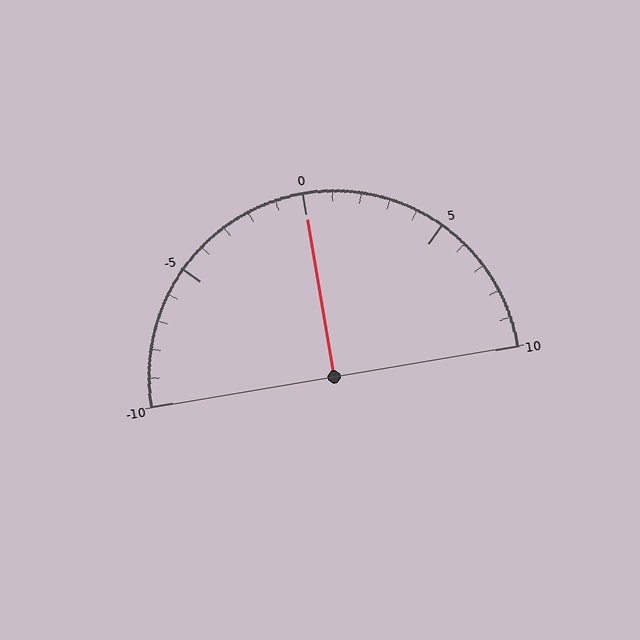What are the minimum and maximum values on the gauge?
The gauge ranges from -10 to 10.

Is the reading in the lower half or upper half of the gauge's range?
The reading is in the upper half of the range (-10 to 10).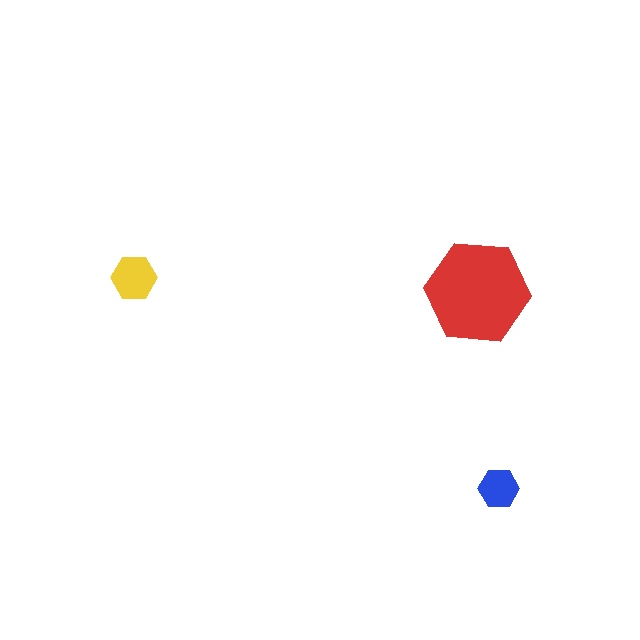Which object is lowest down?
The blue hexagon is bottommost.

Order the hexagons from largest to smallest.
the red one, the yellow one, the blue one.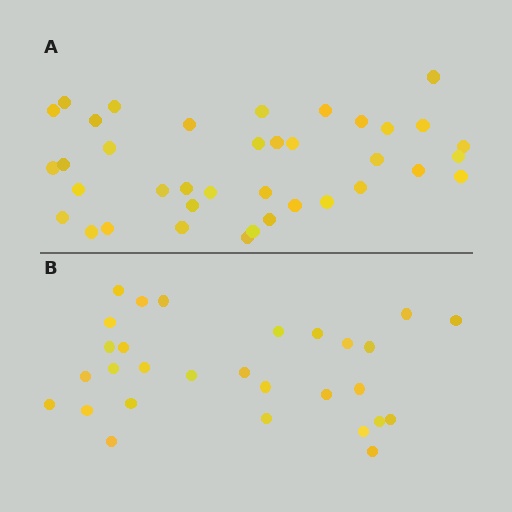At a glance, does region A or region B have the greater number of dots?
Region A (the top region) has more dots.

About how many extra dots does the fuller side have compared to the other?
Region A has roughly 8 or so more dots than region B.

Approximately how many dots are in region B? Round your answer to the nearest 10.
About 30 dots. (The exact count is 29, which rounds to 30.)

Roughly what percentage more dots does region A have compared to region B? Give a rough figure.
About 30% more.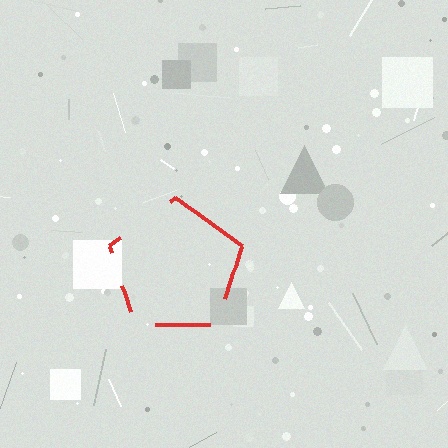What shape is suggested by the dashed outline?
The dashed outline suggests a pentagon.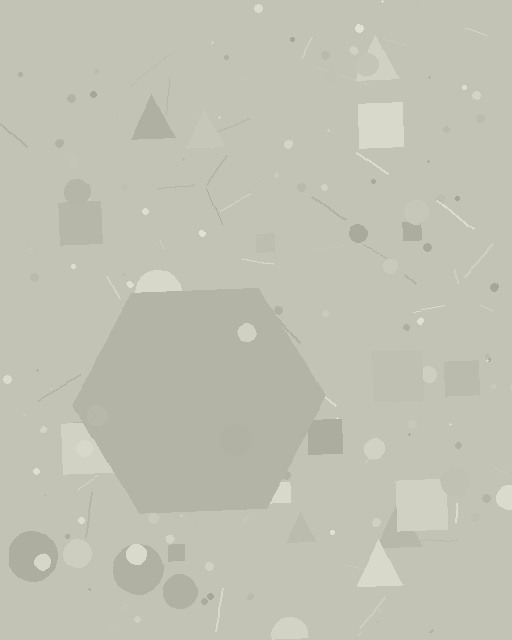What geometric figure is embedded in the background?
A hexagon is embedded in the background.